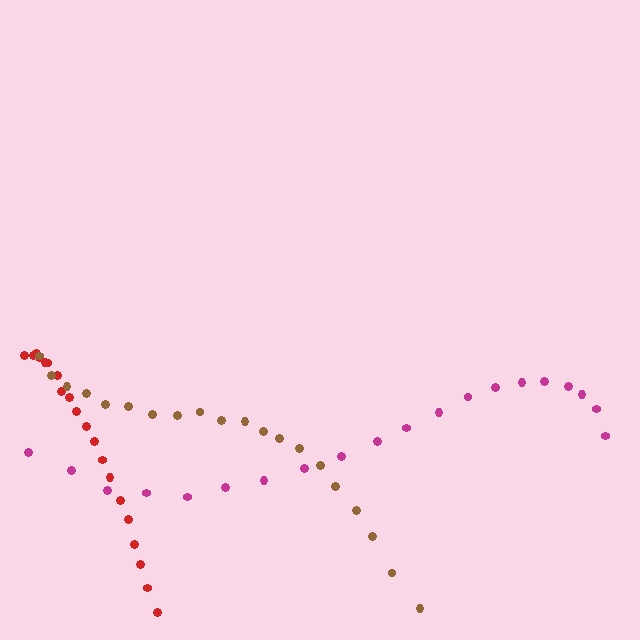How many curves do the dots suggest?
There are 3 distinct paths.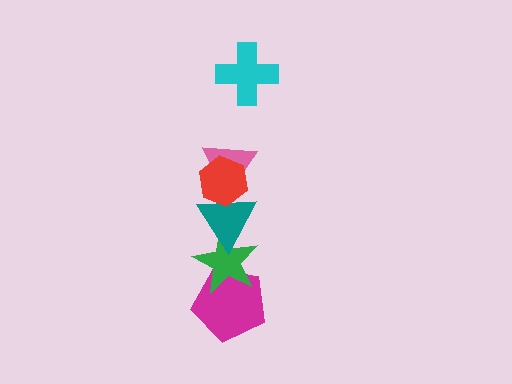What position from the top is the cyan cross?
The cyan cross is 1st from the top.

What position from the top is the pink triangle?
The pink triangle is 3rd from the top.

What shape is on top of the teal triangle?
The pink triangle is on top of the teal triangle.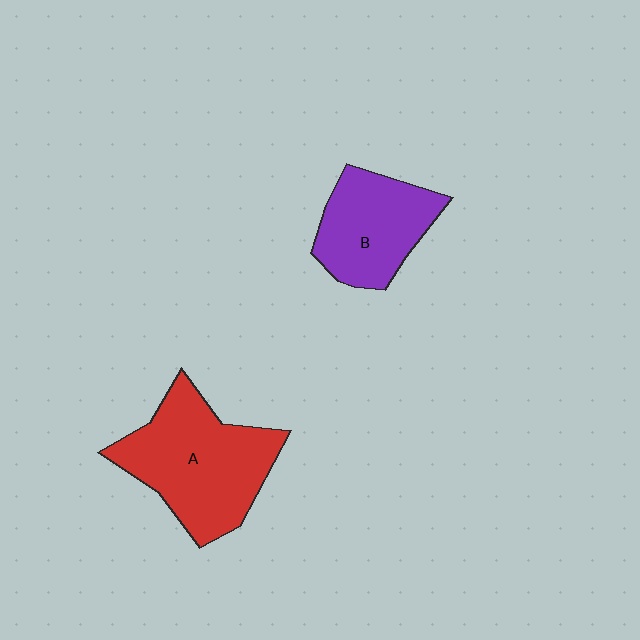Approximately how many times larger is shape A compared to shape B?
Approximately 1.4 times.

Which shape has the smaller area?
Shape B (purple).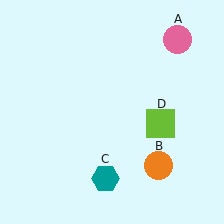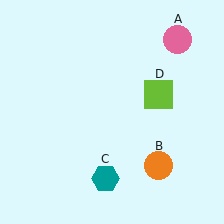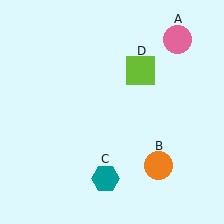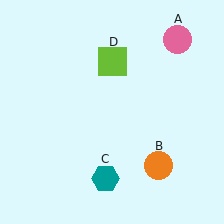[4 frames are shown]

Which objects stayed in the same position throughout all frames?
Pink circle (object A) and orange circle (object B) and teal hexagon (object C) remained stationary.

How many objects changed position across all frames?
1 object changed position: lime square (object D).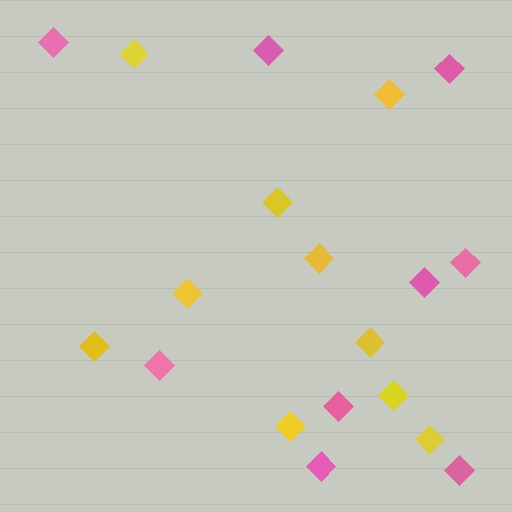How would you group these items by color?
There are 2 groups: one group of pink diamonds (9) and one group of yellow diamonds (10).